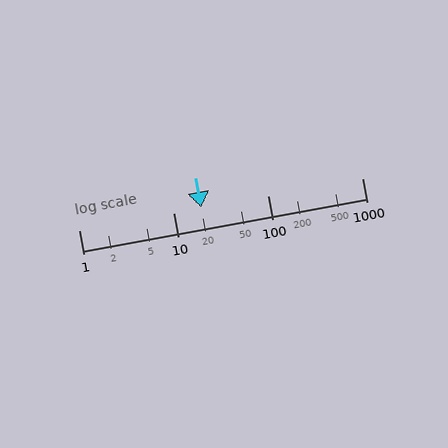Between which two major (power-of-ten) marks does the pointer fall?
The pointer is between 10 and 100.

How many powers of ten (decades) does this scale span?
The scale spans 3 decades, from 1 to 1000.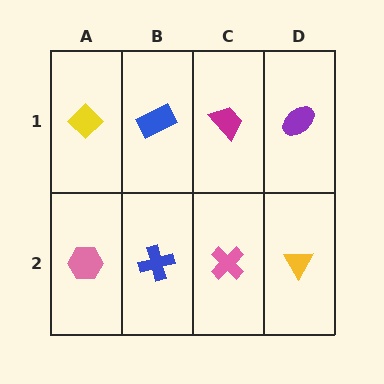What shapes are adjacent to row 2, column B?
A blue rectangle (row 1, column B), a pink hexagon (row 2, column A), a pink cross (row 2, column C).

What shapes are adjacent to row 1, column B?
A blue cross (row 2, column B), a yellow diamond (row 1, column A), a magenta trapezoid (row 1, column C).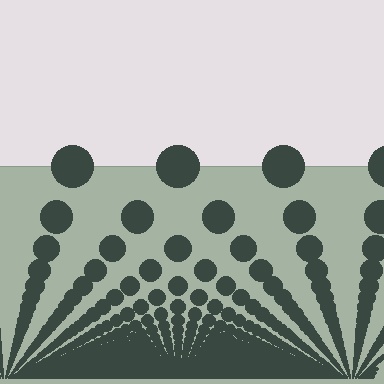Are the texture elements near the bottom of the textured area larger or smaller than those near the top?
Smaller. The gradient is inverted — elements near the bottom are smaller and denser.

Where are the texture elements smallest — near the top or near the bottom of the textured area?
Near the bottom.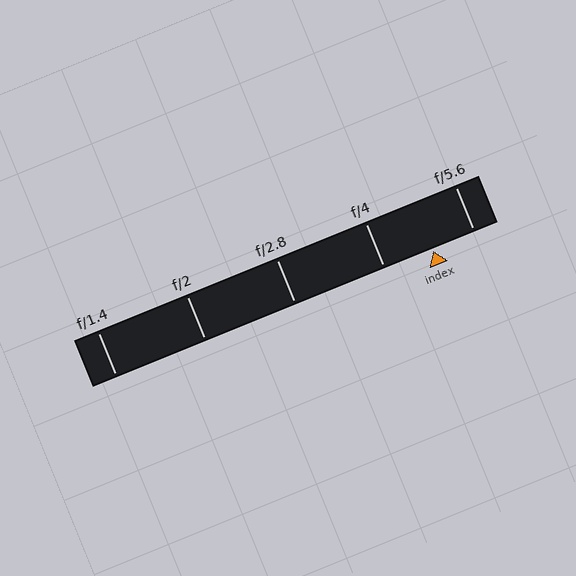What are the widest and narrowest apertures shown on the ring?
The widest aperture shown is f/1.4 and the narrowest is f/5.6.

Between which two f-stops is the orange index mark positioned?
The index mark is between f/4 and f/5.6.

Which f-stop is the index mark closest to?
The index mark is closest to f/5.6.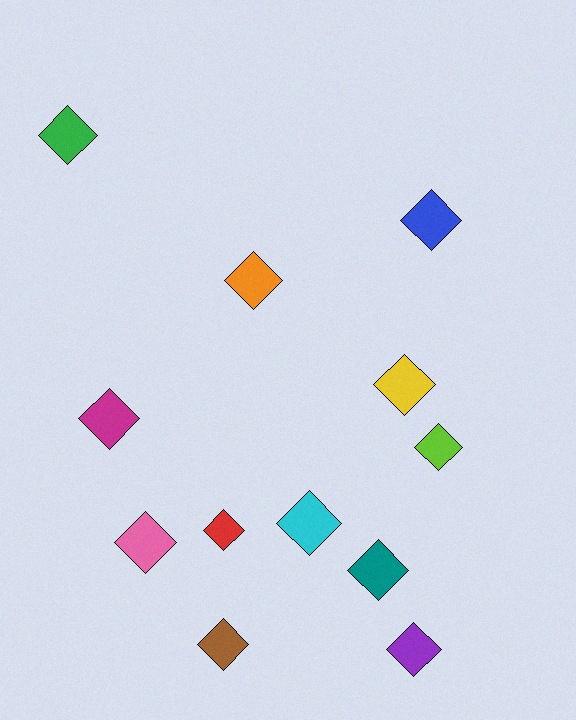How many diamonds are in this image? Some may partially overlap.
There are 12 diamonds.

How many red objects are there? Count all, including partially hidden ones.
There is 1 red object.